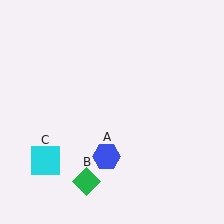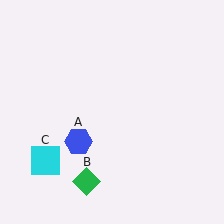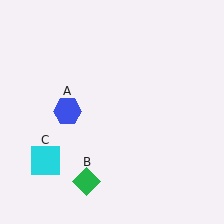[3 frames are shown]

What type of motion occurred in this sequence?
The blue hexagon (object A) rotated clockwise around the center of the scene.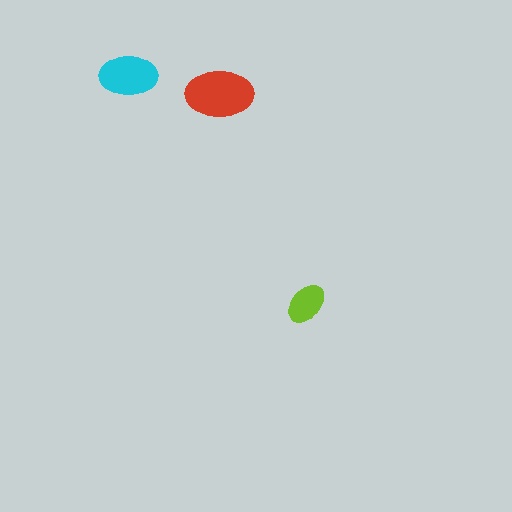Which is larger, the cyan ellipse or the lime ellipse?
The cyan one.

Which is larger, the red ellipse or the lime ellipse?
The red one.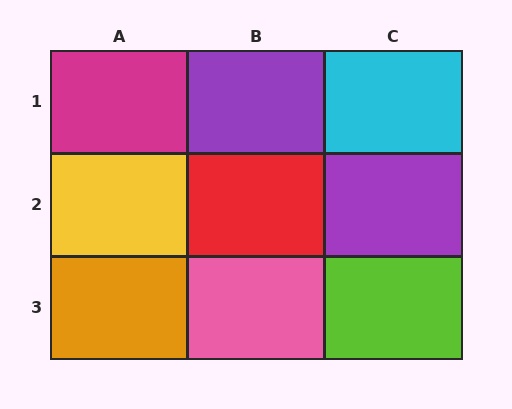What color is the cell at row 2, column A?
Yellow.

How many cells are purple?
2 cells are purple.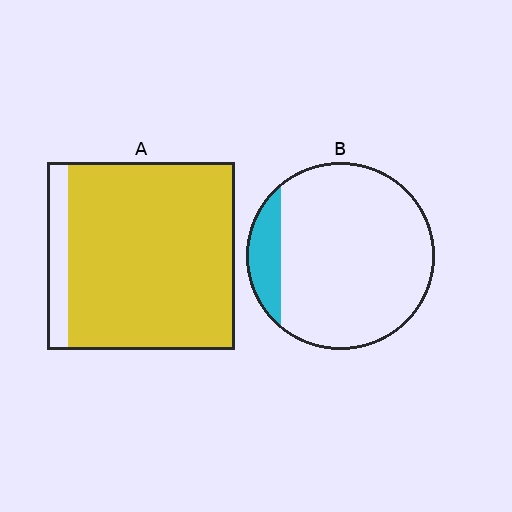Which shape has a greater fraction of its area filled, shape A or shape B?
Shape A.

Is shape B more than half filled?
No.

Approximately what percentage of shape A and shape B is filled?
A is approximately 90% and B is approximately 15%.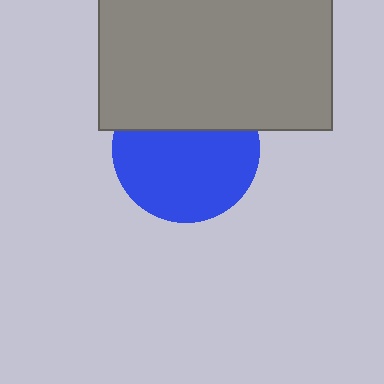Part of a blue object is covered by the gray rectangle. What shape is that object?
It is a circle.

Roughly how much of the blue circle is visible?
Most of it is visible (roughly 65%).